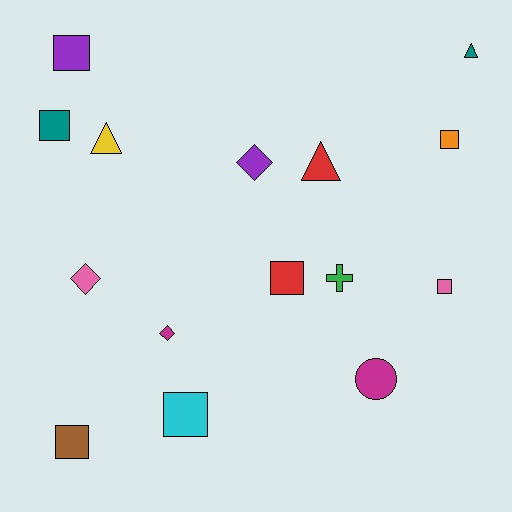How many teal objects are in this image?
There are 2 teal objects.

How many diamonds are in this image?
There are 3 diamonds.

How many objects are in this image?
There are 15 objects.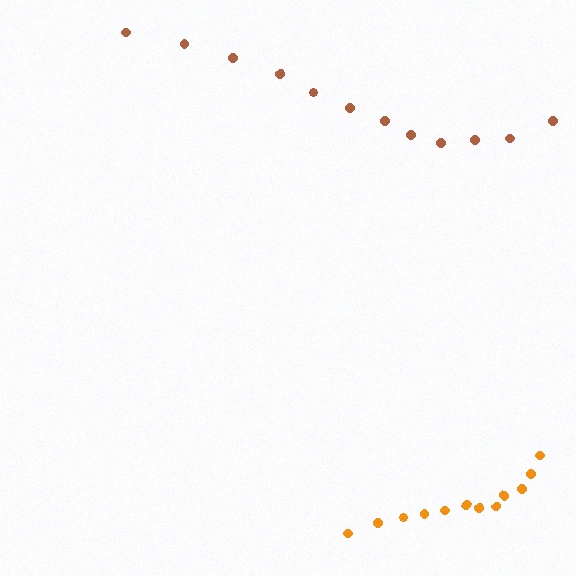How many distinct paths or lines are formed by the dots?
There are 2 distinct paths.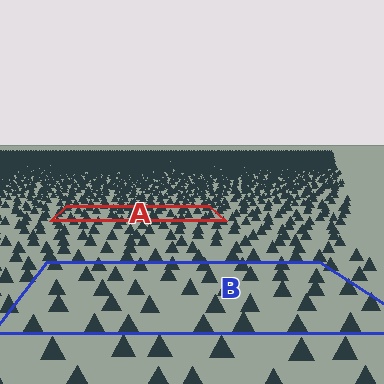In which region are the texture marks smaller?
The texture marks are smaller in region A, because it is farther away.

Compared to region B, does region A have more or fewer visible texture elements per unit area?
Region A has more texture elements per unit area — they are packed more densely because it is farther away.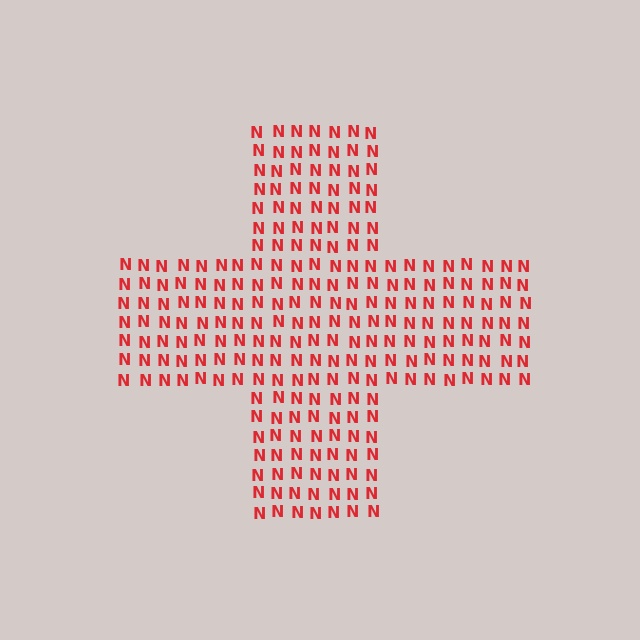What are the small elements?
The small elements are letter N's.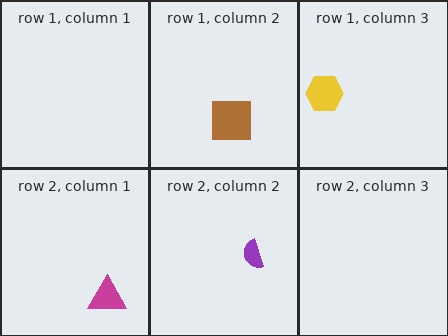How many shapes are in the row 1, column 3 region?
1.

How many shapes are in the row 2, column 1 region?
1.